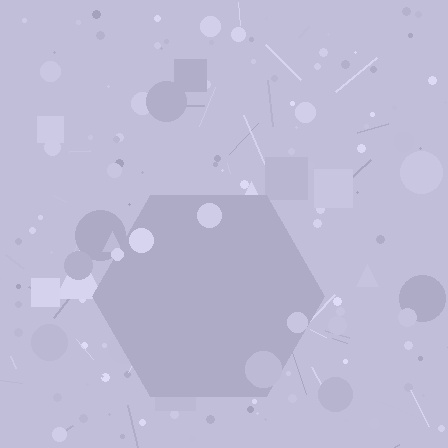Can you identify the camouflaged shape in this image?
The camouflaged shape is a hexagon.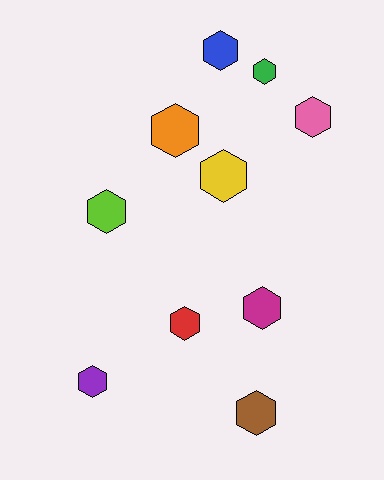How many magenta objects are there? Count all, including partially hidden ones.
There is 1 magenta object.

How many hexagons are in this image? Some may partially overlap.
There are 10 hexagons.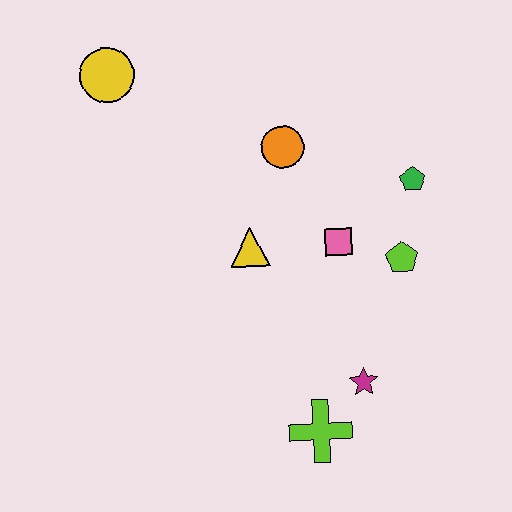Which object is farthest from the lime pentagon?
The yellow circle is farthest from the lime pentagon.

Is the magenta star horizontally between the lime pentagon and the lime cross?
Yes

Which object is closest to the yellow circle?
The orange circle is closest to the yellow circle.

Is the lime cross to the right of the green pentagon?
No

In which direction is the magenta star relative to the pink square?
The magenta star is below the pink square.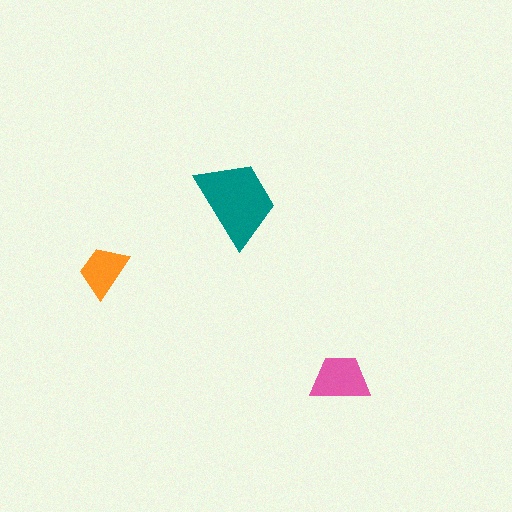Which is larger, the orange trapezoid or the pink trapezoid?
The pink one.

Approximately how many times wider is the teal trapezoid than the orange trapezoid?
About 1.5 times wider.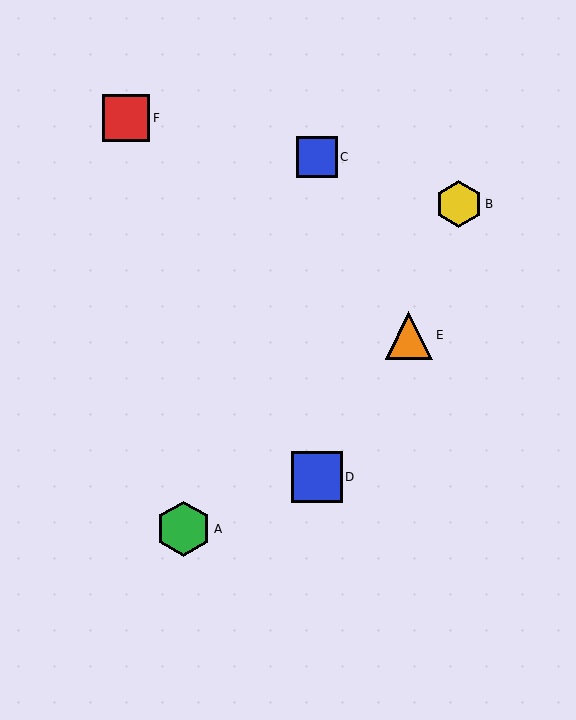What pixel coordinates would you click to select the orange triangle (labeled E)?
Click at (409, 335) to select the orange triangle E.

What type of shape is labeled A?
Shape A is a green hexagon.